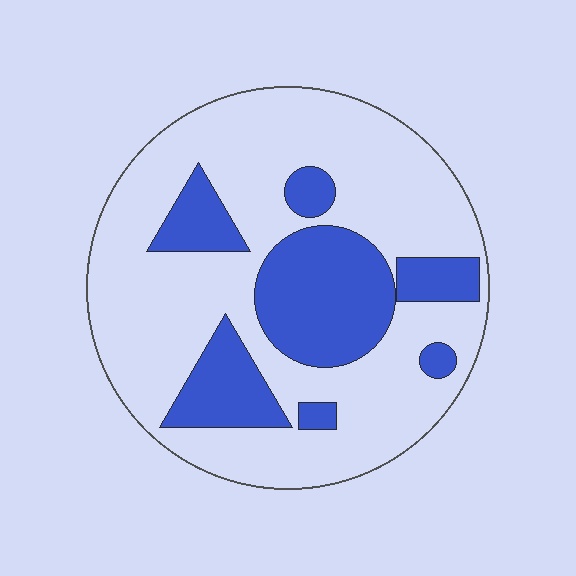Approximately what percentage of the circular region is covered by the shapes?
Approximately 30%.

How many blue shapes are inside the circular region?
7.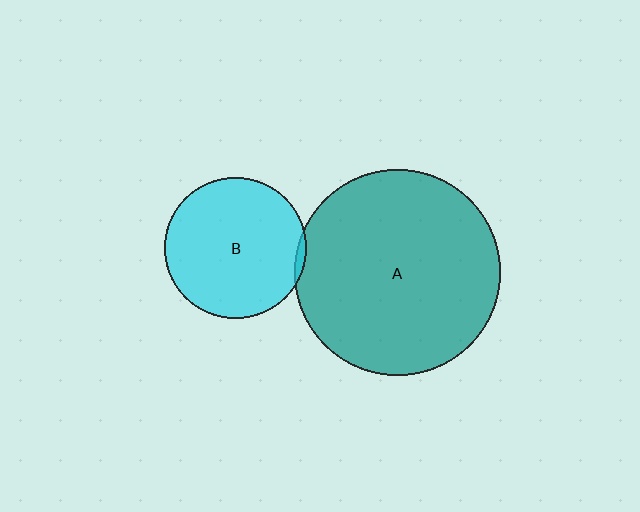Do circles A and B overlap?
Yes.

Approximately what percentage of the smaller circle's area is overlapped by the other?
Approximately 5%.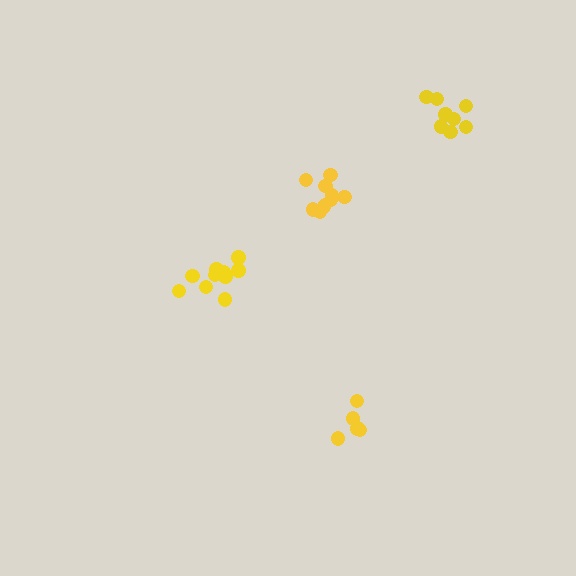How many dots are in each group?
Group 1: 11 dots, Group 2: 5 dots, Group 3: 10 dots, Group 4: 8 dots (34 total).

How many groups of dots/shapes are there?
There are 4 groups.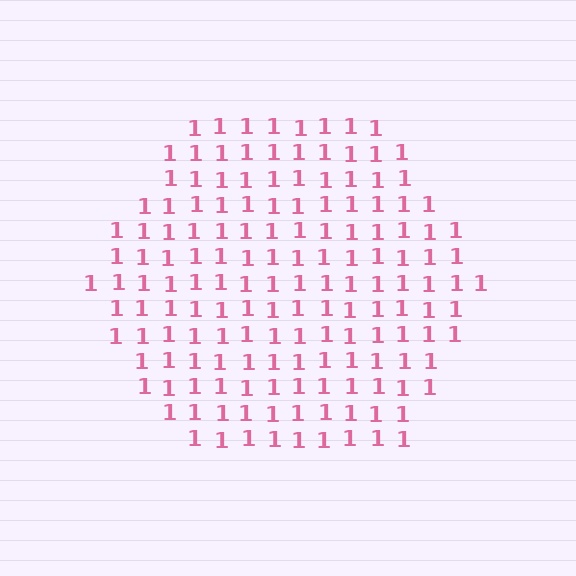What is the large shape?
The large shape is a hexagon.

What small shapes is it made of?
It is made of small digit 1's.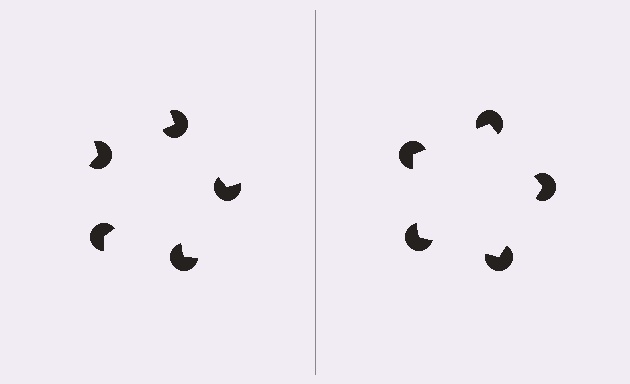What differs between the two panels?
The pac-man discs are positioned identically on both sides; only the wedge orientations differ. On the right they align to a pentagon; on the left they are misaligned.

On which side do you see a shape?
An illusory pentagon appears on the right side. On the left side the wedge cuts are rotated, so no coherent shape forms.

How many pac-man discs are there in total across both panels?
10 — 5 on each side.